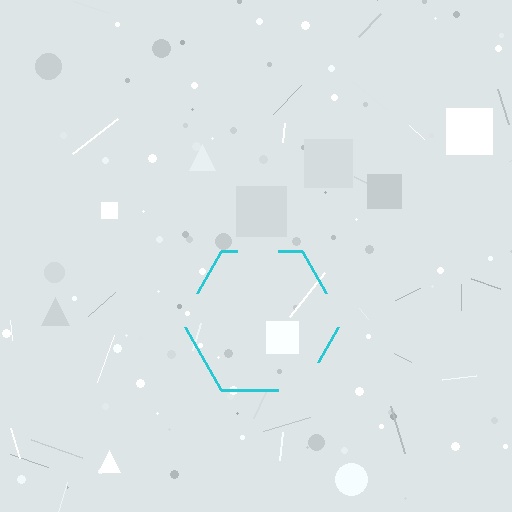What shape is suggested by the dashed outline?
The dashed outline suggests a hexagon.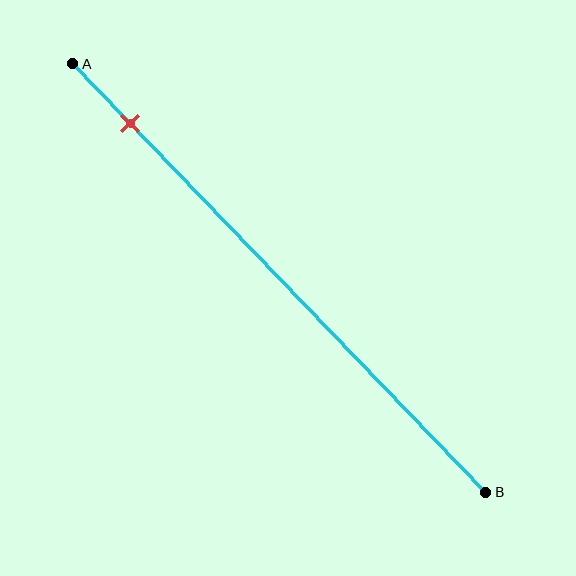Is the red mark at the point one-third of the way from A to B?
No, the mark is at about 15% from A, not at the 33% one-third point.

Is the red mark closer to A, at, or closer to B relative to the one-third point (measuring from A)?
The red mark is closer to point A than the one-third point of segment AB.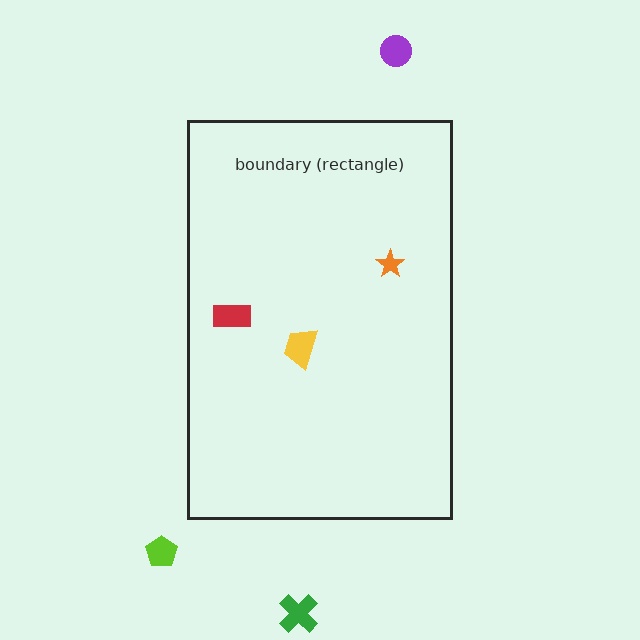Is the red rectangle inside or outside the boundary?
Inside.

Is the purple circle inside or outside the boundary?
Outside.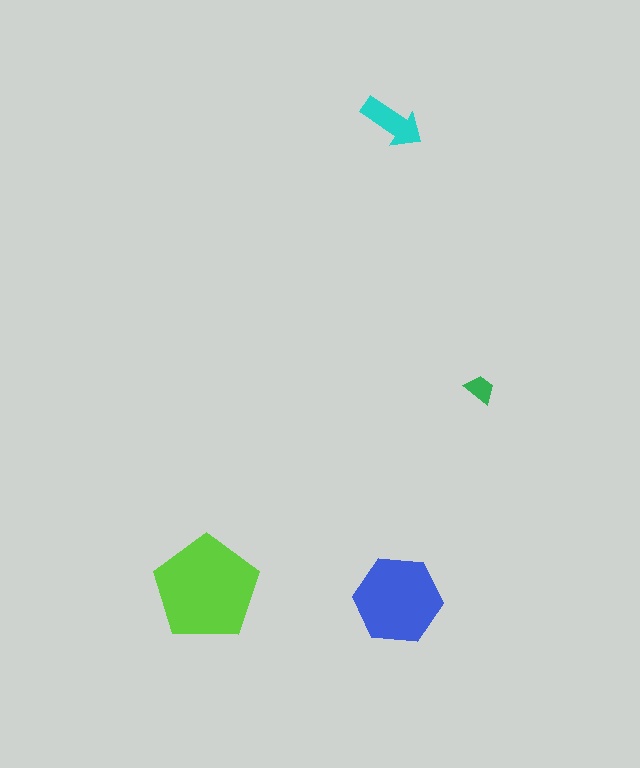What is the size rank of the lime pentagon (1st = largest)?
1st.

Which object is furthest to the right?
The green trapezoid is rightmost.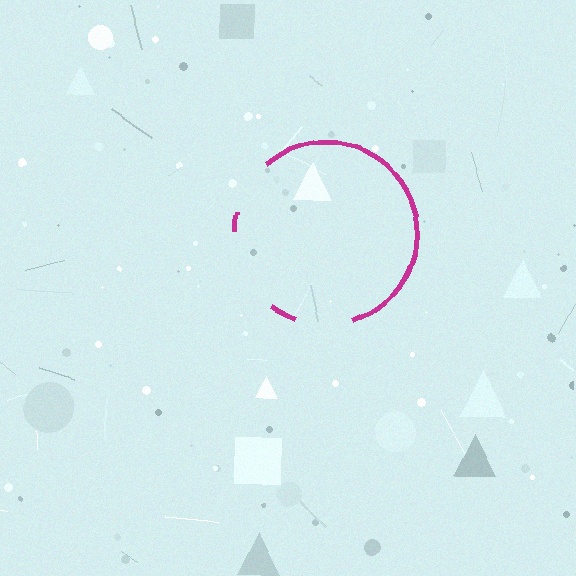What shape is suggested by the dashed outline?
The dashed outline suggests a circle.